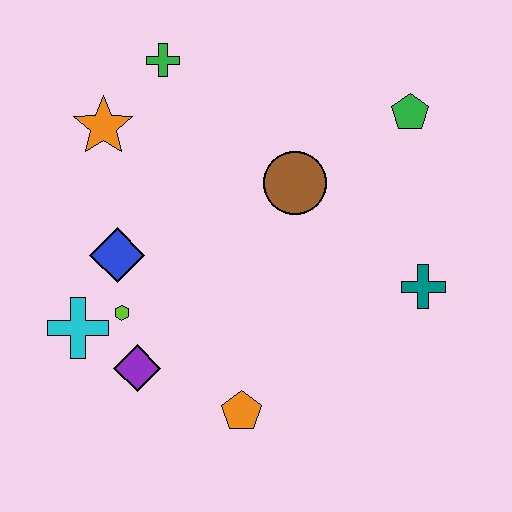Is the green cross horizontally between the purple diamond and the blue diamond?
No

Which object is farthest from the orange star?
The teal cross is farthest from the orange star.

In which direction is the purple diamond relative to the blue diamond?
The purple diamond is below the blue diamond.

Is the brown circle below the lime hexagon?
No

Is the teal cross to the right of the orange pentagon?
Yes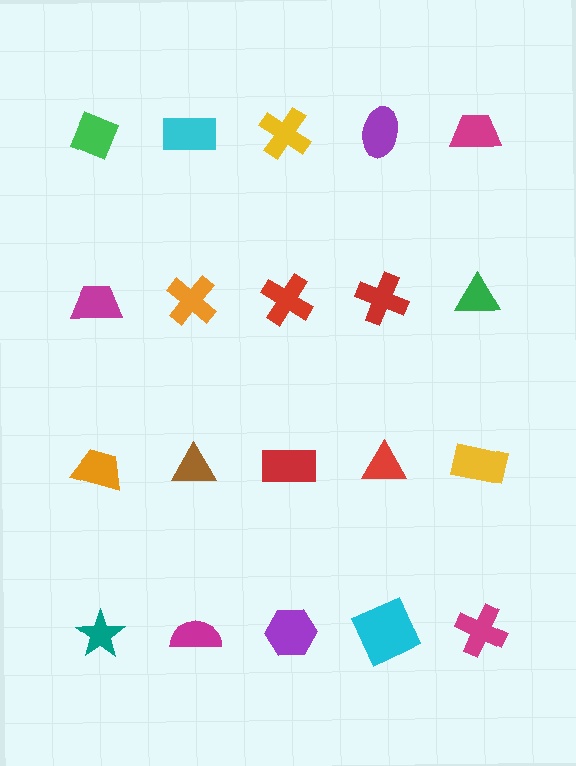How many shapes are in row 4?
5 shapes.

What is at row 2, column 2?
An orange cross.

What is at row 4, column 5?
A magenta cross.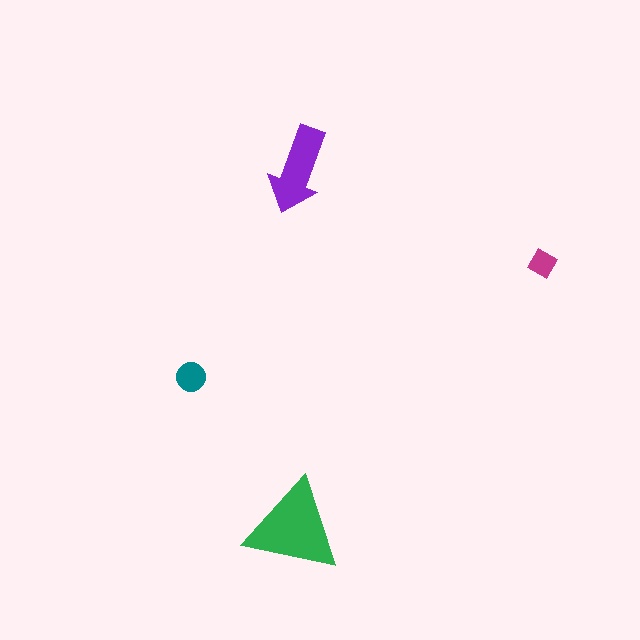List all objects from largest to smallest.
The green triangle, the purple arrow, the teal circle, the magenta diamond.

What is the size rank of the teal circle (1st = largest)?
3rd.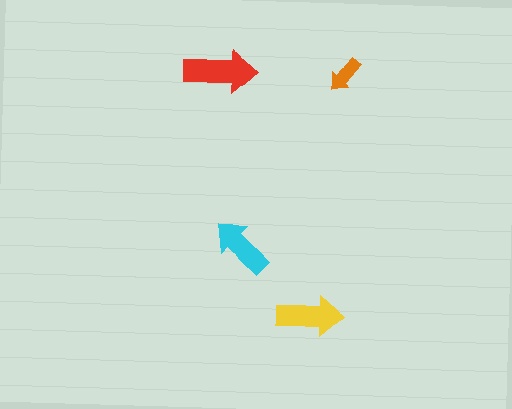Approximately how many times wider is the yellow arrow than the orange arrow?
About 2 times wider.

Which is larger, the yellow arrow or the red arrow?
The red one.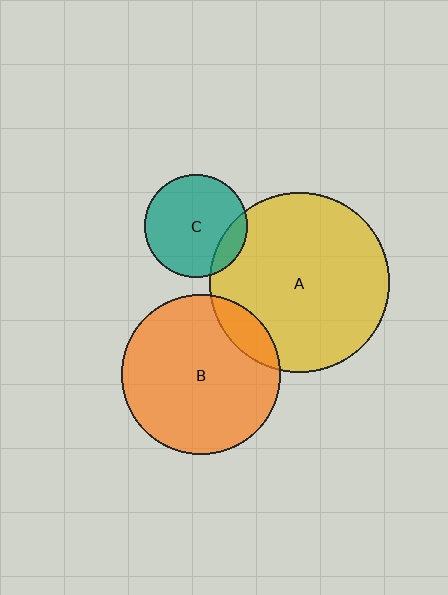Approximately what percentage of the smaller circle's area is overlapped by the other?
Approximately 15%.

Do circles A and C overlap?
Yes.